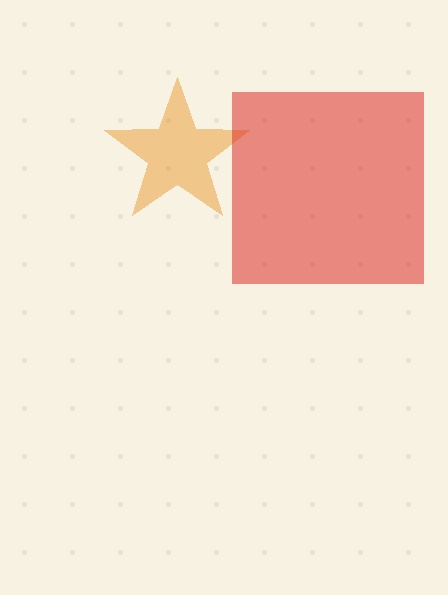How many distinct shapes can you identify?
There are 2 distinct shapes: an orange star, a red square.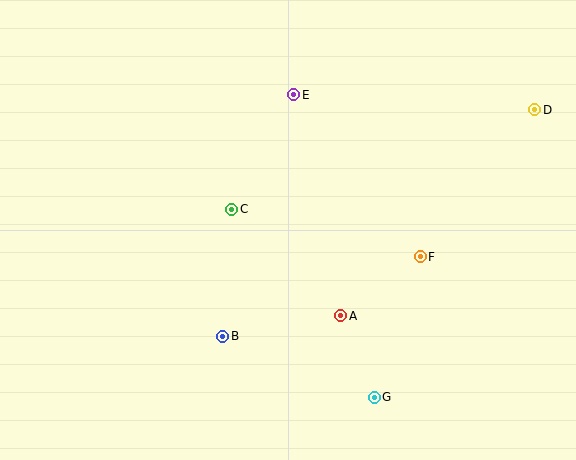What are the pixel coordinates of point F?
Point F is at (420, 257).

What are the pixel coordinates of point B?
Point B is at (223, 336).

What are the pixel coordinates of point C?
Point C is at (232, 209).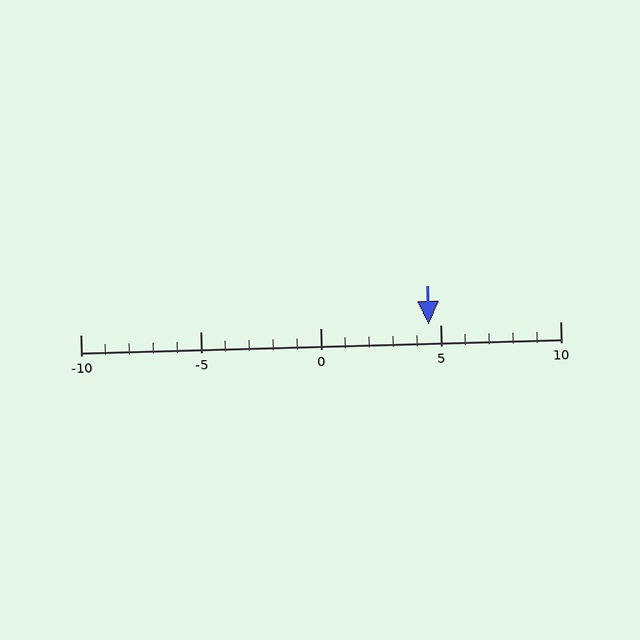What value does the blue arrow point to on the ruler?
The blue arrow points to approximately 4.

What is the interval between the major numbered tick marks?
The major tick marks are spaced 5 units apart.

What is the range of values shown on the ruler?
The ruler shows values from -10 to 10.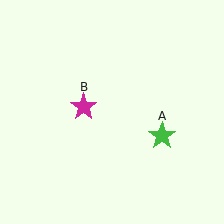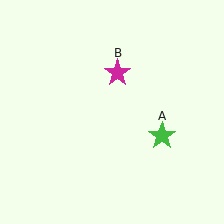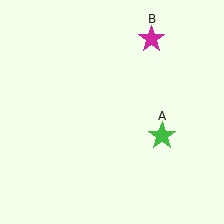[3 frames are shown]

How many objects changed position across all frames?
1 object changed position: magenta star (object B).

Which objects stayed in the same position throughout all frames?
Green star (object A) remained stationary.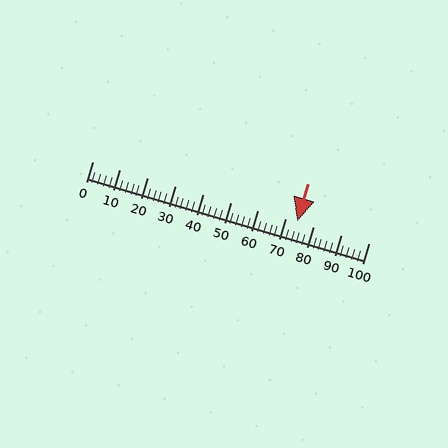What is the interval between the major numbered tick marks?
The major tick marks are spaced 10 units apart.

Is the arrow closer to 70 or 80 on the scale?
The arrow is closer to 70.